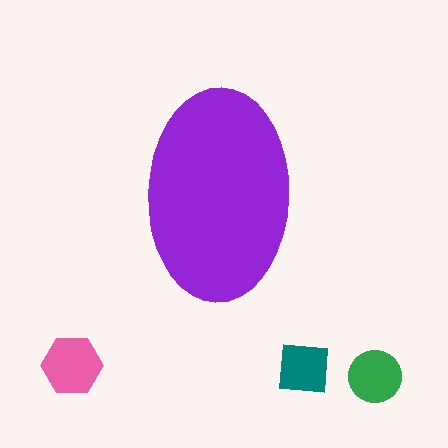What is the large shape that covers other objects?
A purple ellipse.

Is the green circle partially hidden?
No, the green circle is fully visible.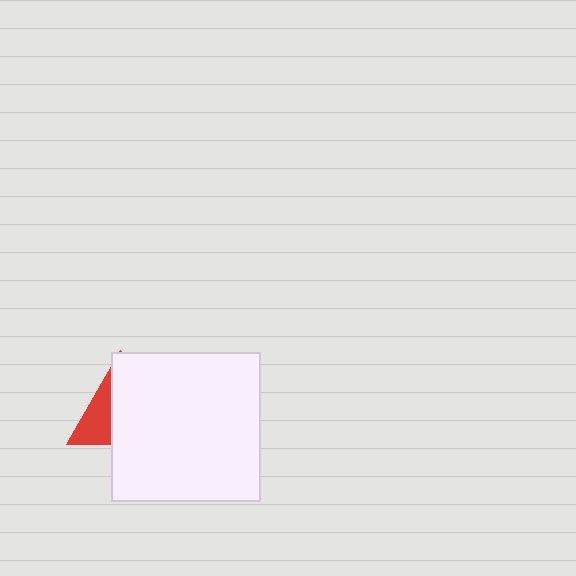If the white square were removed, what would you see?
You would see the complete red triangle.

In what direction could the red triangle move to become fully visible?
The red triangle could move left. That would shift it out from behind the white square entirely.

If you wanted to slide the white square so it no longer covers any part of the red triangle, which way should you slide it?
Slide it right — that is the most direct way to separate the two shapes.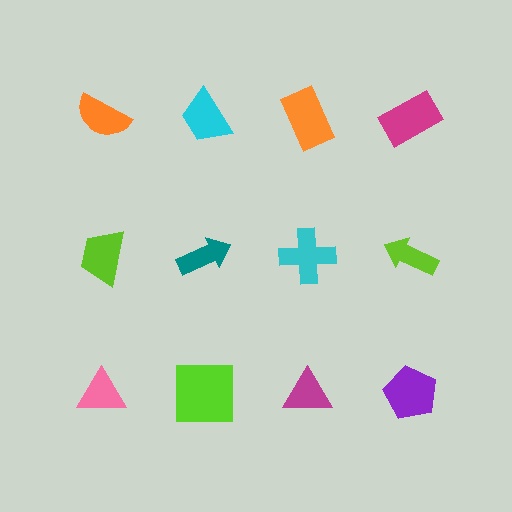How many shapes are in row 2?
4 shapes.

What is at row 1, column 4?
A magenta rectangle.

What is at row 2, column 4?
A lime arrow.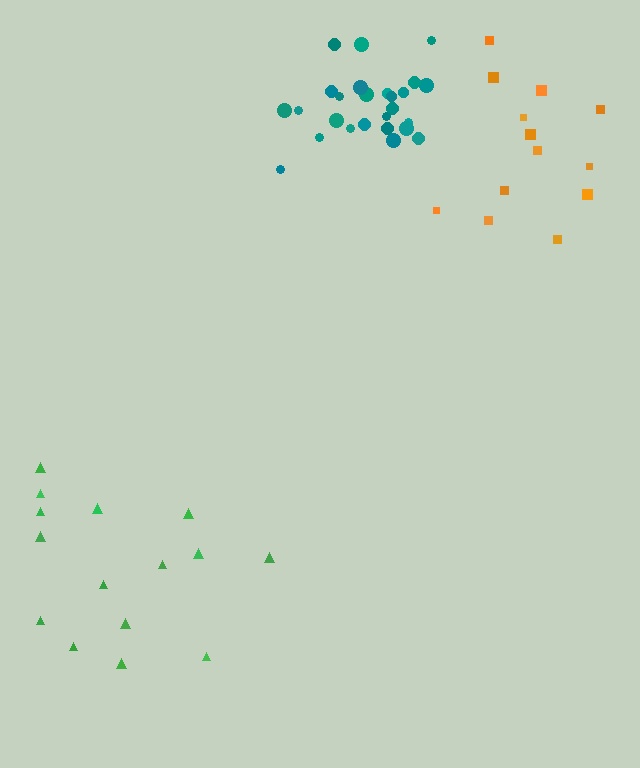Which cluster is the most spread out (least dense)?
Green.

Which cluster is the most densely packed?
Teal.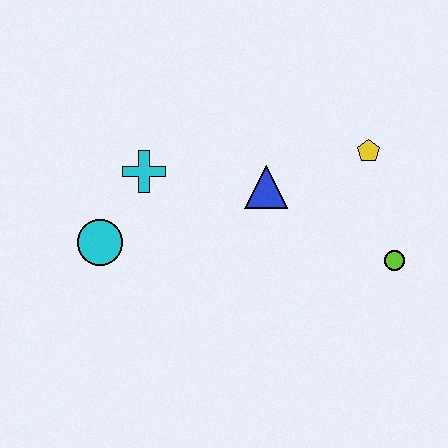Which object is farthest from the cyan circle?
The lime circle is farthest from the cyan circle.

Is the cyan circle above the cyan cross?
No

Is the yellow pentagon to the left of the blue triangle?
No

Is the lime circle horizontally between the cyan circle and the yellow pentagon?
No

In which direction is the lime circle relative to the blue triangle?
The lime circle is to the right of the blue triangle.